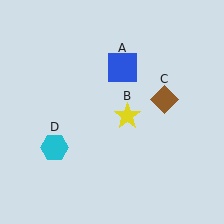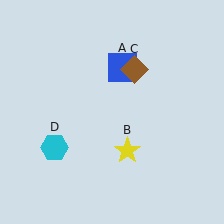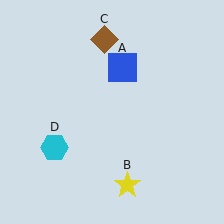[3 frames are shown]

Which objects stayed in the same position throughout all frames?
Blue square (object A) and cyan hexagon (object D) remained stationary.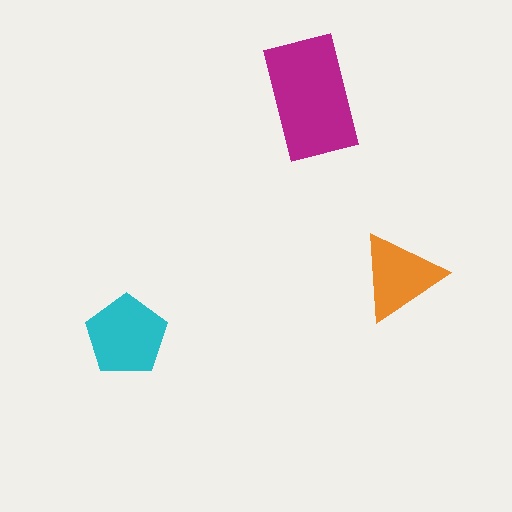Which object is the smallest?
The orange triangle.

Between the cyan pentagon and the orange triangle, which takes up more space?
The cyan pentagon.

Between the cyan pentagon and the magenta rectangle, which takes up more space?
The magenta rectangle.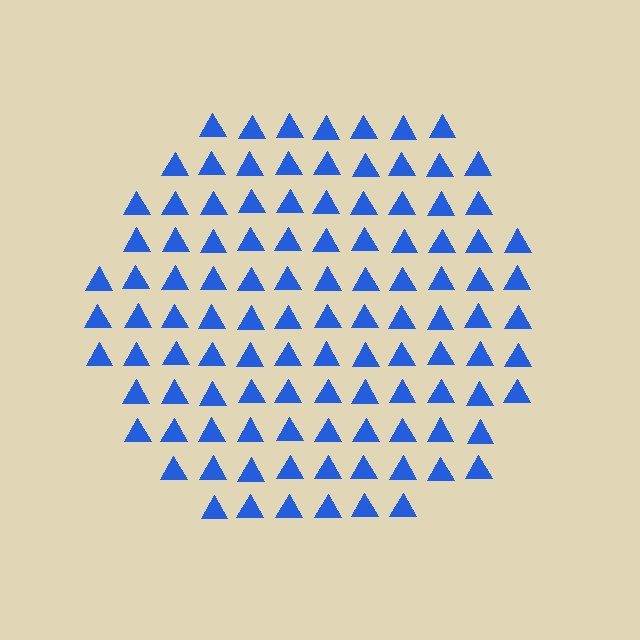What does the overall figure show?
The overall figure shows a circle.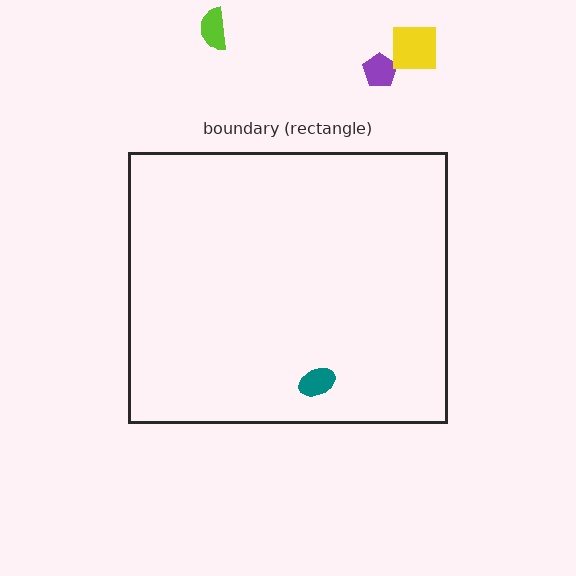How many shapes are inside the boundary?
1 inside, 3 outside.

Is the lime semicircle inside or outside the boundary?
Outside.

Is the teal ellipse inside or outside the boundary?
Inside.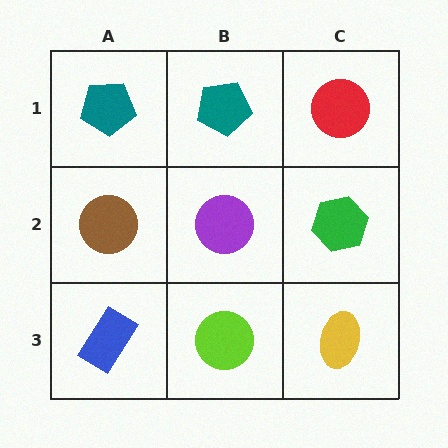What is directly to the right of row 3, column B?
A yellow ellipse.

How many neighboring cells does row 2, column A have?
3.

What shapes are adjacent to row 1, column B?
A purple circle (row 2, column B), a teal pentagon (row 1, column A), a red circle (row 1, column C).